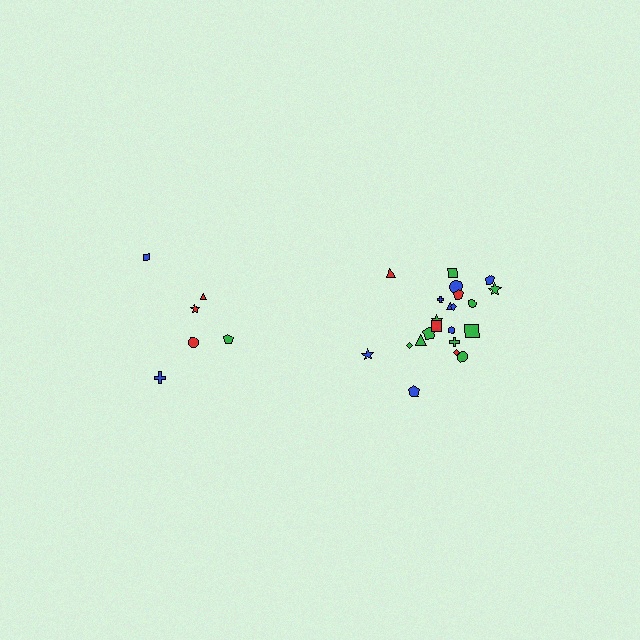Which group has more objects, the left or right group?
The right group.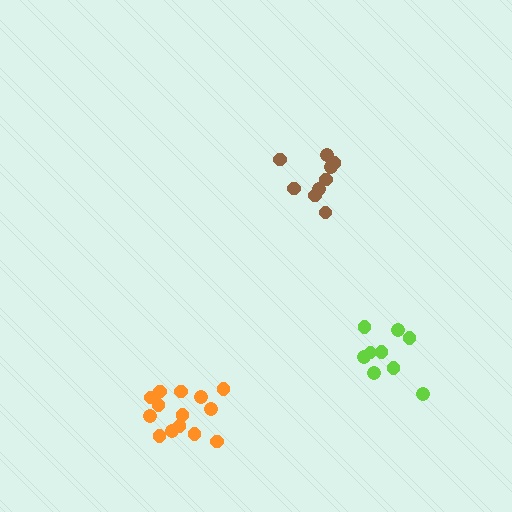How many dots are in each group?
Group 1: 9 dots, Group 2: 9 dots, Group 3: 14 dots (32 total).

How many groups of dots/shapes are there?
There are 3 groups.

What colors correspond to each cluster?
The clusters are colored: brown, lime, orange.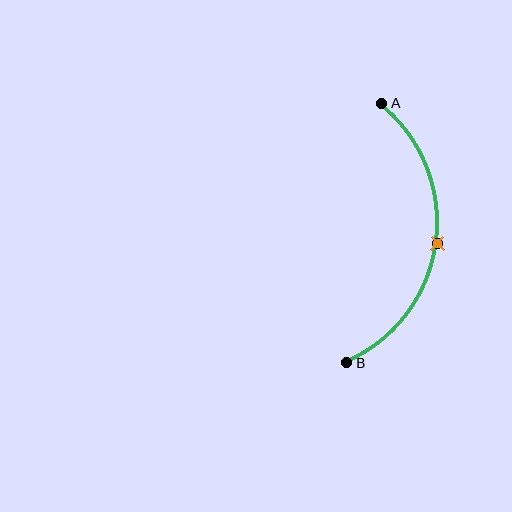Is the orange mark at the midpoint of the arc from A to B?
Yes. The orange mark lies on the arc at equal arc-length from both A and B — it is the arc midpoint.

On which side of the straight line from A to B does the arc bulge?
The arc bulges to the right of the straight line connecting A and B.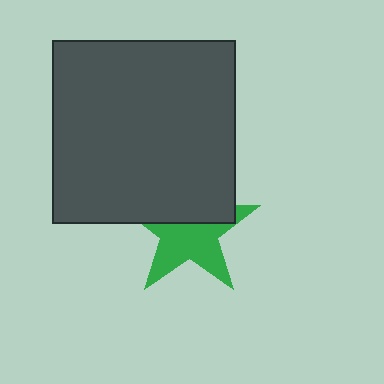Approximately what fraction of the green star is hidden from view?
Roughly 43% of the green star is hidden behind the dark gray square.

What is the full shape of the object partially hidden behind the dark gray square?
The partially hidden object is a green star.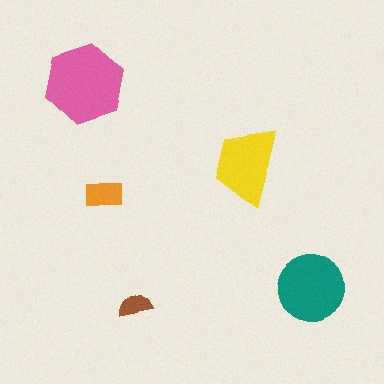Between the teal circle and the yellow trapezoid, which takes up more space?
The teal circle.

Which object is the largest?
The pink hexagon.